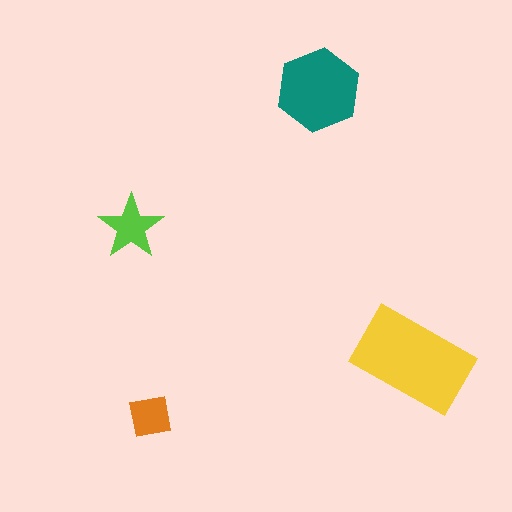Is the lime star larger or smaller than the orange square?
Larger.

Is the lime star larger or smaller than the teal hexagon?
Smaller.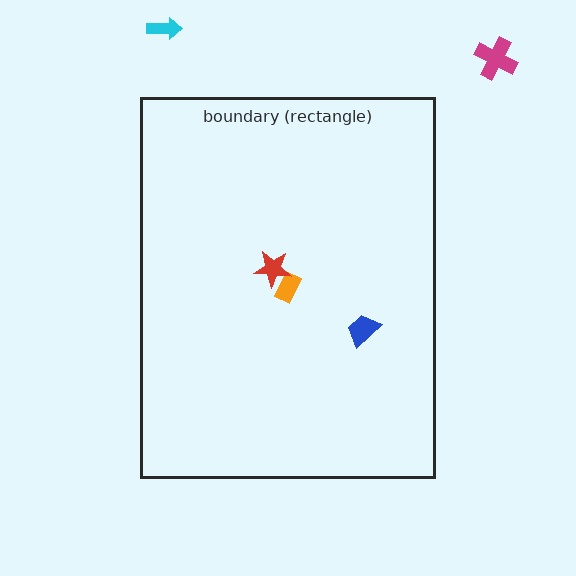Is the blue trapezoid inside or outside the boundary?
Inside.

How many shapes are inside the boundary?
3 inside, 2 outside.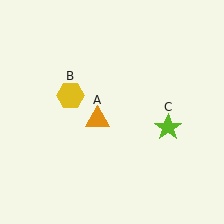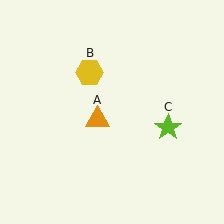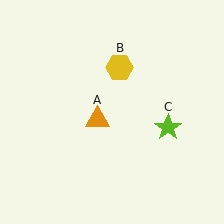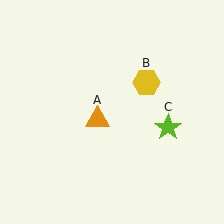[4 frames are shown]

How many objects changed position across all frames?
1 object changed position: yellow hexagon (object B).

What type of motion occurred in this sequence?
The yellow hexagon (object B) rotated clockwise around the center of the scene.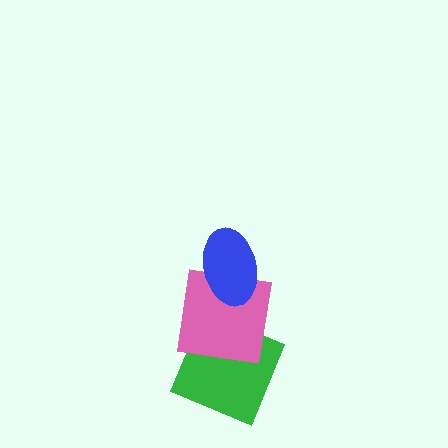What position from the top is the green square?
The green square is 3rd from the top.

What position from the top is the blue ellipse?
The blue ellipse is 1st from the top.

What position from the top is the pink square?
The pink square is 2nd from the top.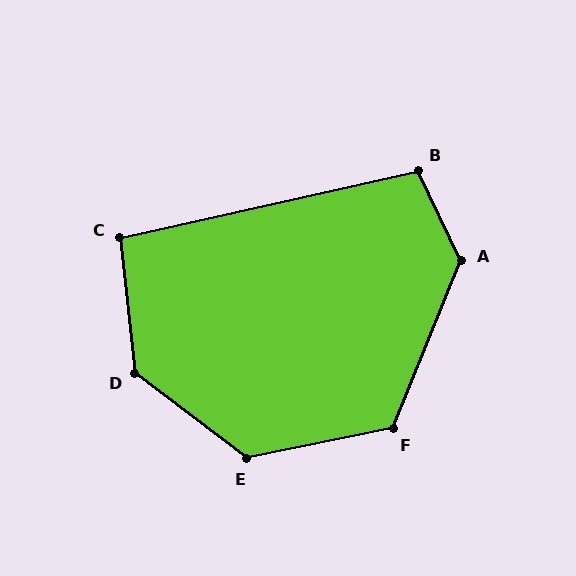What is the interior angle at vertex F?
Approximately 124 degrees (obtuse).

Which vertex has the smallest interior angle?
C, at approximately 96 degrees.